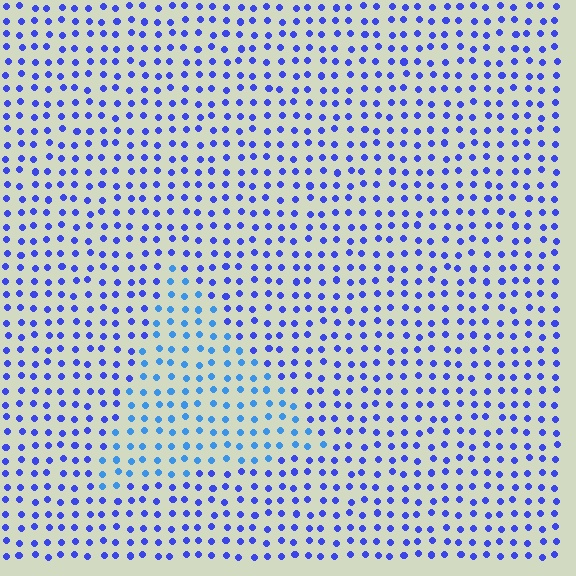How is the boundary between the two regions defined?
The boundary is defined purely by a slight shift in hue (about 28 degrees). Spacing, size, and orientation are identical on both sides.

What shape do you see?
I see a triangle.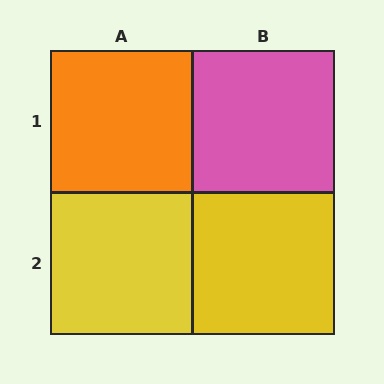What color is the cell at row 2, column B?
Yellow.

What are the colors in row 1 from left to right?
Orange, pink.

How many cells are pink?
1 cell is pink.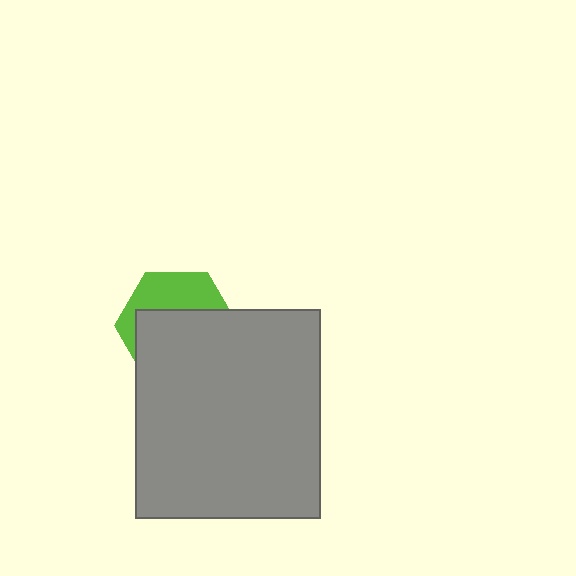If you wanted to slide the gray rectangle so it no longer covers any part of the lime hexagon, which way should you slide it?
Slide it down — that is the most direct way to separate the two shapes.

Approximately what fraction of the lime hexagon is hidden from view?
Roughly 62% of the lime hexagon is hidden behind the gray rectangle.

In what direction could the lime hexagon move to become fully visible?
The lime hexagon could move up. That would shift it out from behind the gray rectangle entirely.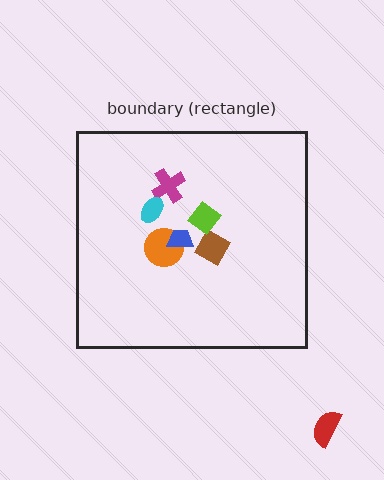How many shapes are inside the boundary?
6 inside, 1 outside.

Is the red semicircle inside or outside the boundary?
Outside.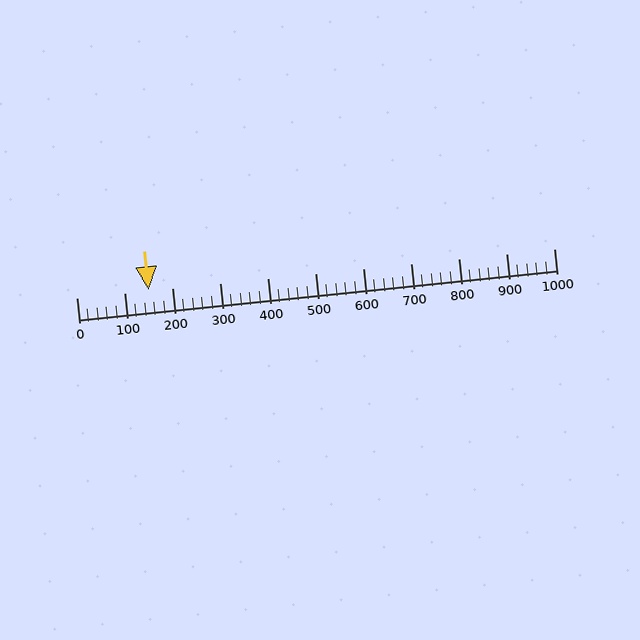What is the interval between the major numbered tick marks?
The major tick marks are spaced 100 units apart.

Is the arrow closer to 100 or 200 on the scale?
The arrow is closer to 200.